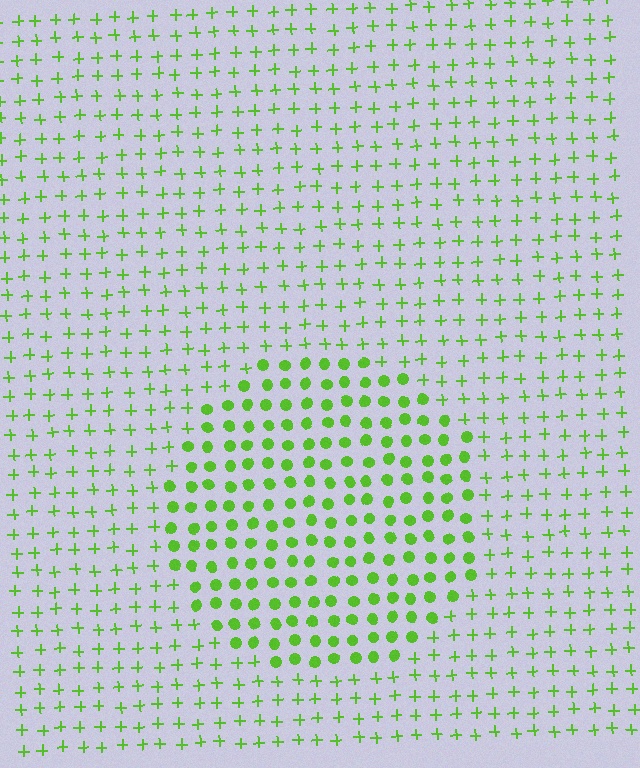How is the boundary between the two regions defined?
The boundary is defined by a change in element shape: circles inside vs. plus signs outside. All elements share the same color and spacing.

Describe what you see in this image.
The image is filled with small lime elements arranged in a uniform grid. A circle-shaped region contains circles, while the surrounding area contains plus signs. The boundary is defined purely by the change in element shape.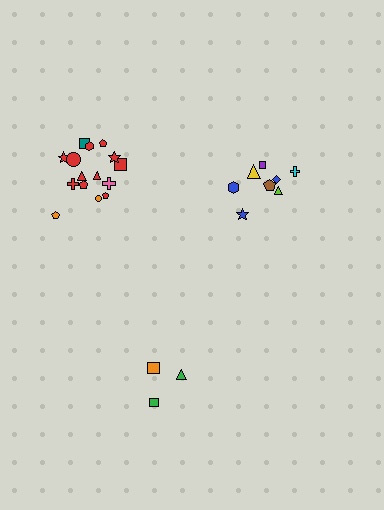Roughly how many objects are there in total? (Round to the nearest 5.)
Roughly 25 objects in total.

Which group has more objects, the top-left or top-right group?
The top-left group.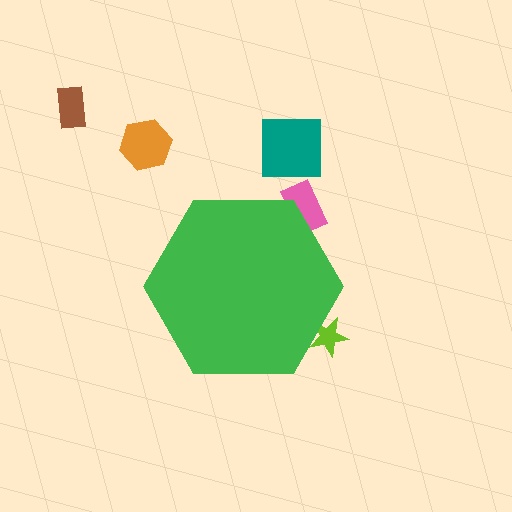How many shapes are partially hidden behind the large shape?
2 shapes are partially hidden.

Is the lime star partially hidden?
Yes, the lime star is partially hidden behind the green hexagon.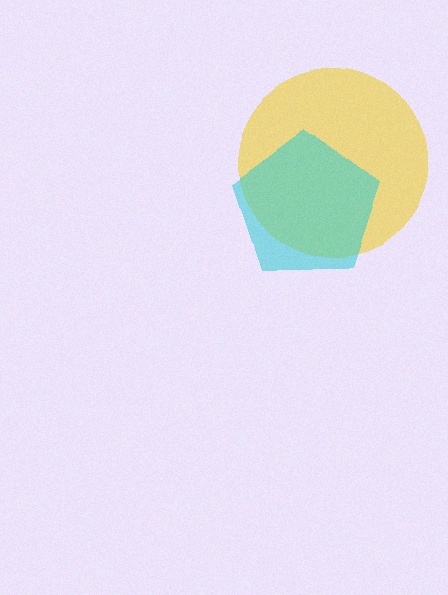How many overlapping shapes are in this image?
There are 2 overlapping shapes in the image.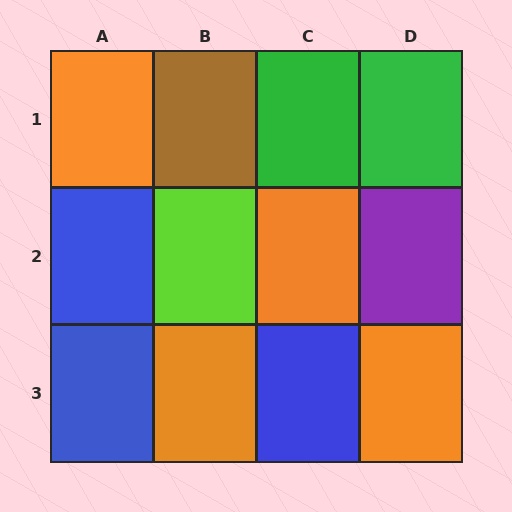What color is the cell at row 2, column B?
Lime.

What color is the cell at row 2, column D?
Purple.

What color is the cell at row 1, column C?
Green.